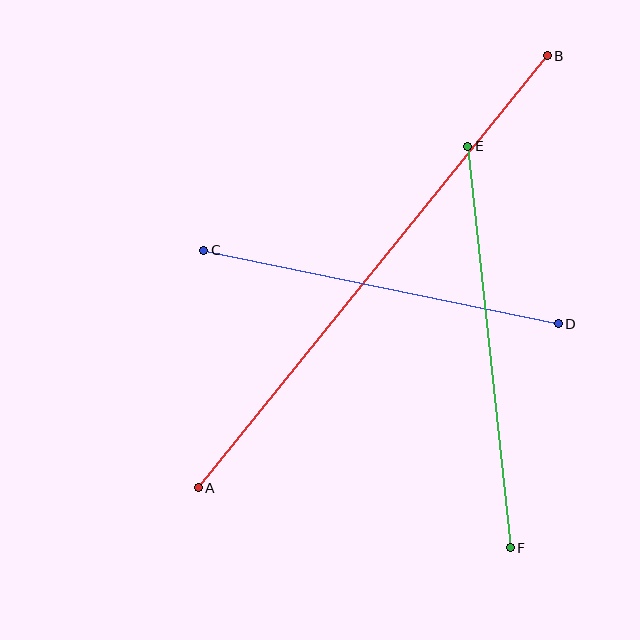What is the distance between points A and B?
The distance is approximately 555 pixels.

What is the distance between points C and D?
The distance is approximately 362 pixels.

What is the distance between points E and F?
The distance is approximately 404 pixels.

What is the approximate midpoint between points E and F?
The midpoint is at approximately (489, 347) pixels.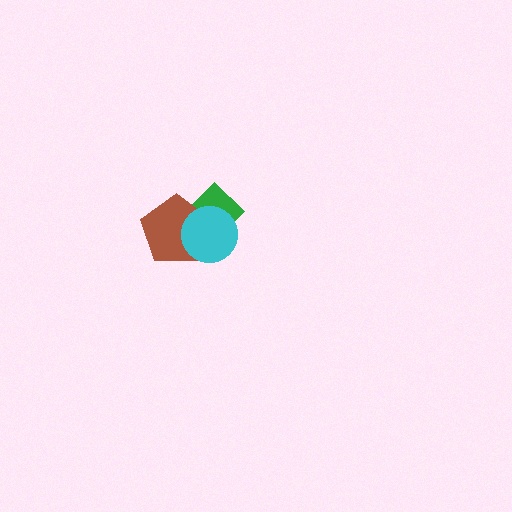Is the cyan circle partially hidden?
No, no other shape covers it.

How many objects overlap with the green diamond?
2 objects overlap with the green diamond.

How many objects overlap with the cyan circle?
2 objects overlap with the cyan circle.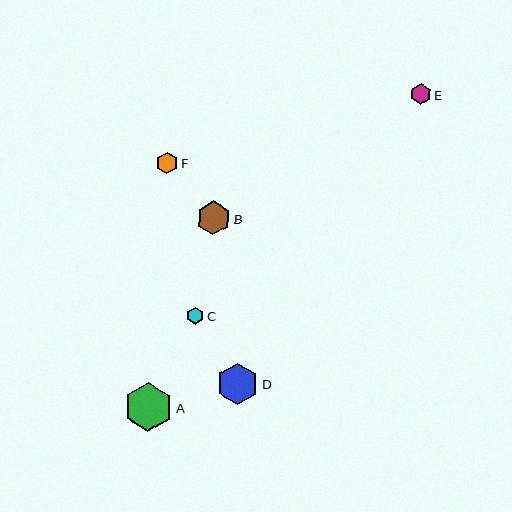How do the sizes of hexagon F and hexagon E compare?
Hexagon F and hexagon E are approximately the same size.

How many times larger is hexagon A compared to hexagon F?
Hexagon A is approximately 2.3 times the size of hexagon F.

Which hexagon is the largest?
Hexagon A is the largest with a size of approximately 49 pixels.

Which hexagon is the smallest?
Hexagon C is the smallest with a size of approximately 17 pixels.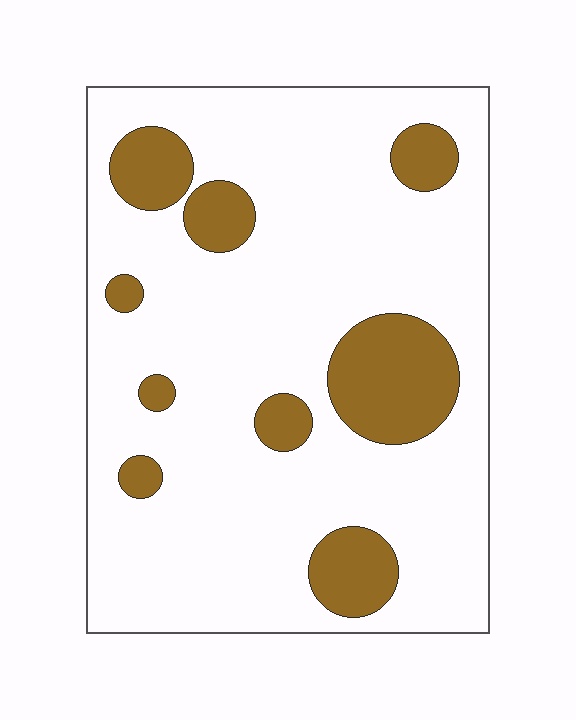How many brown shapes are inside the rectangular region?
9.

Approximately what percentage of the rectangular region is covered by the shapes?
Approximately 20%.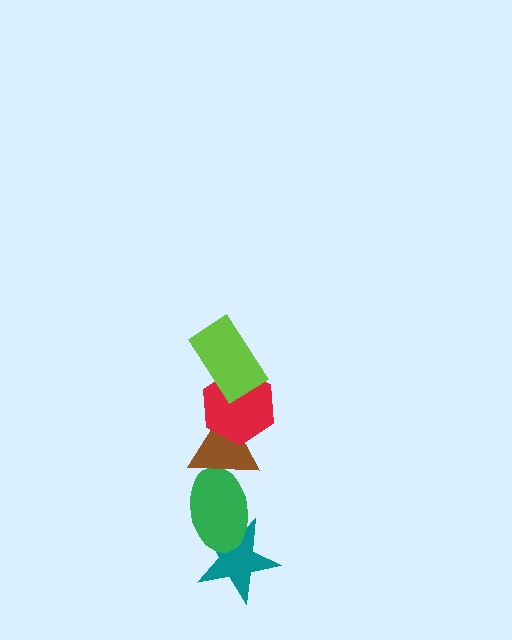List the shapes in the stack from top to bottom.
From top to bottom: the lime rectangle, the red hexagon, the brown triangle, the green ellipse, the teal star.